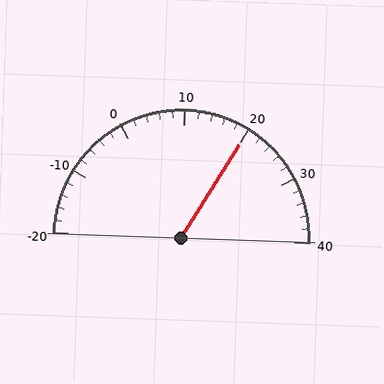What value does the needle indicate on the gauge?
The needle indicates approximately 20.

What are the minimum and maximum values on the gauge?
The gauge ranges from -20 to 40.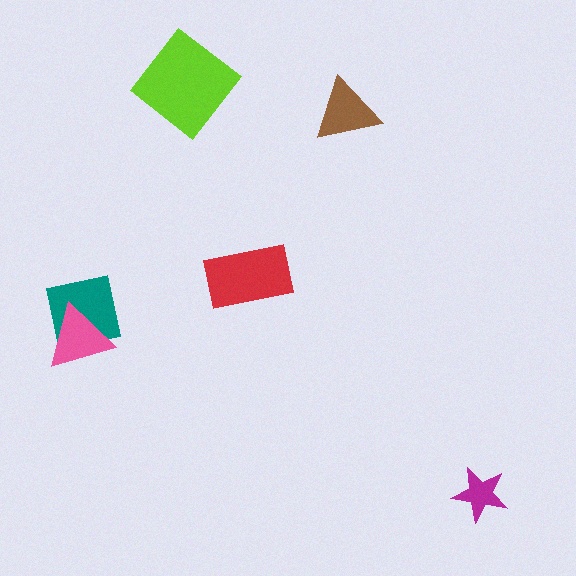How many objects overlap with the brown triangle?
0 objects overlap with the brown triangle.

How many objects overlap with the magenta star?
0 objects overlap with the magenta star.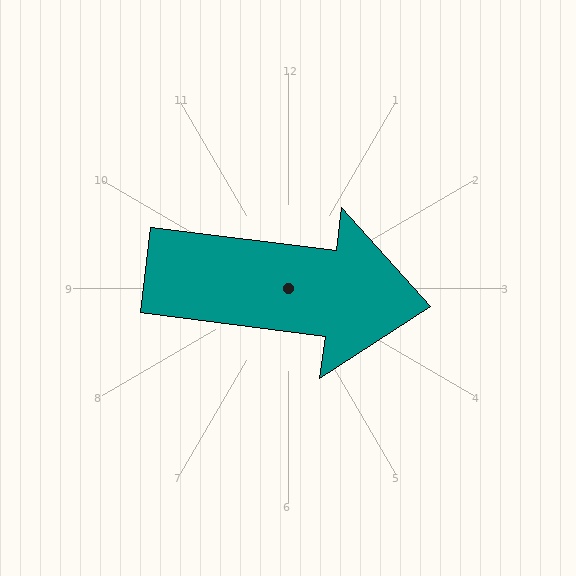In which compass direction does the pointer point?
East.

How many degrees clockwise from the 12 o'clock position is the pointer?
Approximately 97 degrees.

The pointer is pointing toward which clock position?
Roughly 3 o'clock.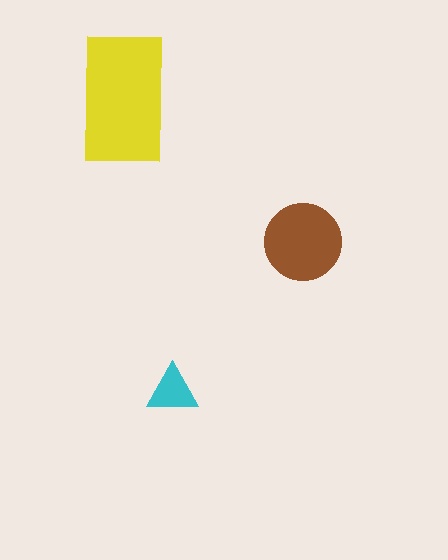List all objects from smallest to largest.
The cyan triangle, the brown circle, the yellow rectangle.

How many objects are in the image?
There are 3 objects in the image.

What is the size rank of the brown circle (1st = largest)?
2nd.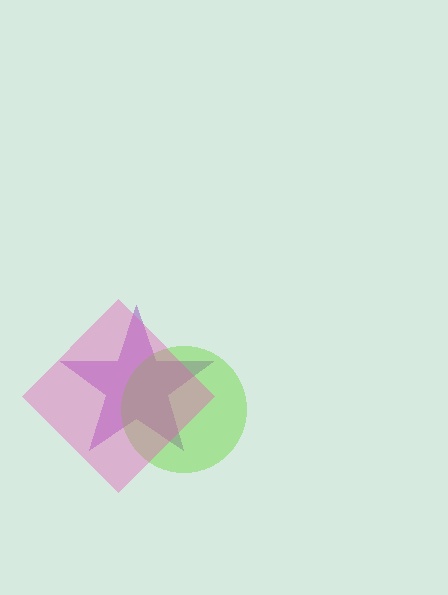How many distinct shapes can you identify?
There are 3 distinct shapes: a purple star, a lime circle, a pink diamond.